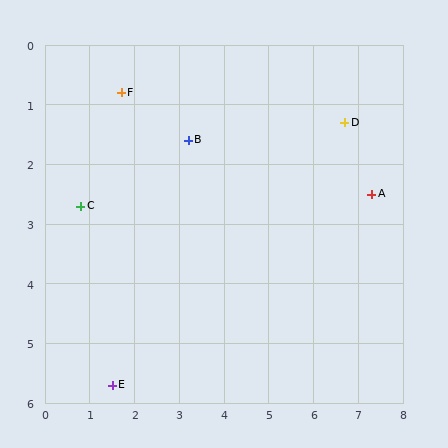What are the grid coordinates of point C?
Point C is at approximately (0.8, 2.7).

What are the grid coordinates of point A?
Point A is at approximately (7.3, 2.5).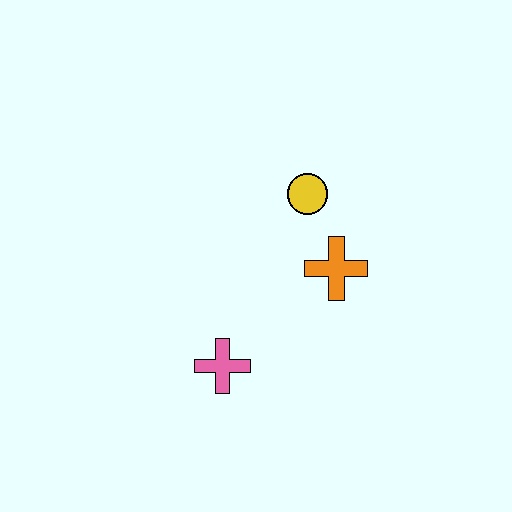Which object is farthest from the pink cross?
The yellow circle is farthest from the pink cross.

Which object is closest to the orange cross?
The yellow circle is closest to the orange cross.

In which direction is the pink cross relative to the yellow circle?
The pink cross is below the yellow circle.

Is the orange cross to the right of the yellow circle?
Yes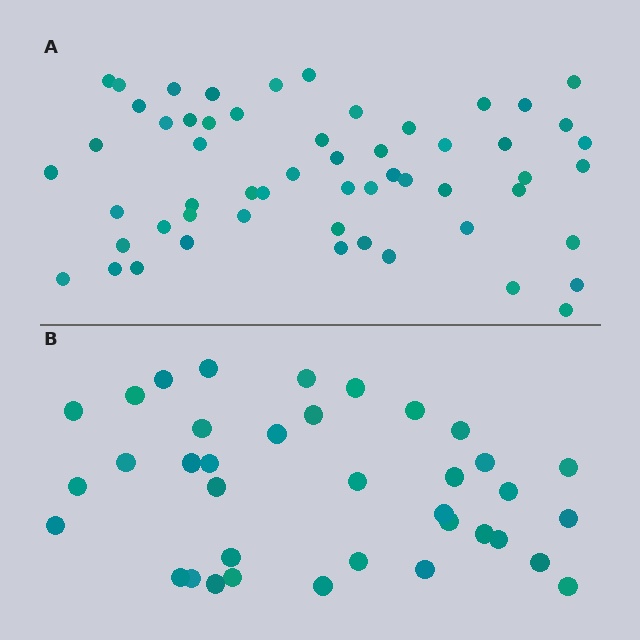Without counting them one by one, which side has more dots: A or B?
Region A (the top region) has more dots.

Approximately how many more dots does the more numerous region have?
Region A has approximately 20 more dots than region B.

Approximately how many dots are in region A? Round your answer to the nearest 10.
About 60 dots. (The exact count is 56, which rounds to 60.)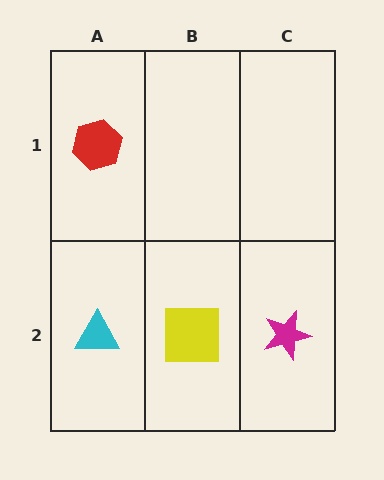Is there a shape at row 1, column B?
No, that cell is empty.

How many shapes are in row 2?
3 shapes.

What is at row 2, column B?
A yellow square.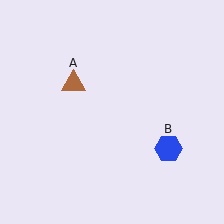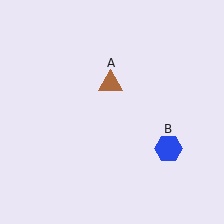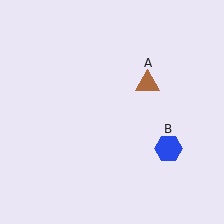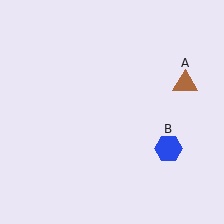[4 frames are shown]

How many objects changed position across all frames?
1 object changed position: brown triangle (object A).